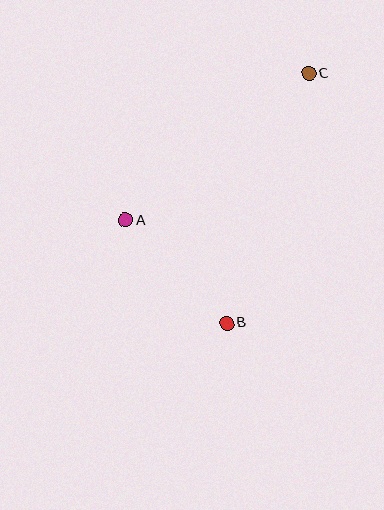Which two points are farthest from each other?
Points B and C are farthest from each other.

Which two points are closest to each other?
Points A and B are closest to each other.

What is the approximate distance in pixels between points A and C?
The distance between A and C is approximately 235 pixels.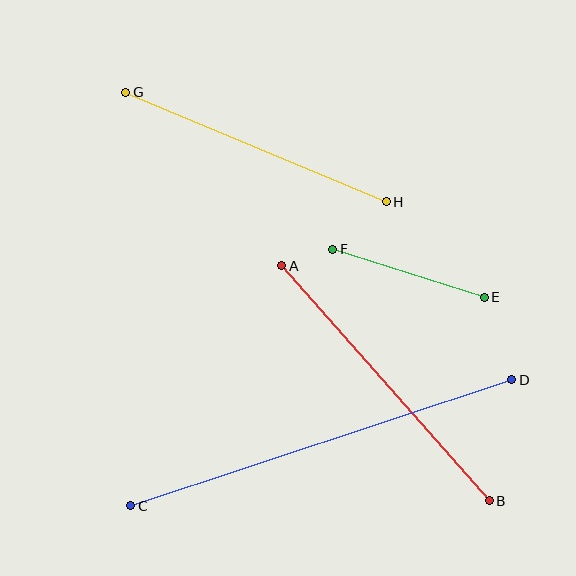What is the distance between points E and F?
The distance is approximately 159 pixels.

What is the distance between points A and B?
The distance is approximately 314 pixels.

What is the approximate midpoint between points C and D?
The midpoint is at approximately (321, 443) pixels.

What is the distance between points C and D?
The distance is approximately 401 pixels.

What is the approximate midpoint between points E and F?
The midpoint is at approximately (408, 273) pixels.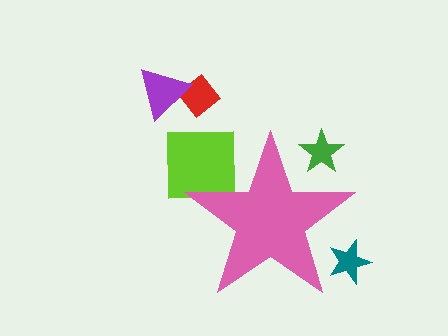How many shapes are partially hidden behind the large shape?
3 shapes are partially hidden.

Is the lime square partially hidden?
Yes, the lime square is partially hidden behind the pink star.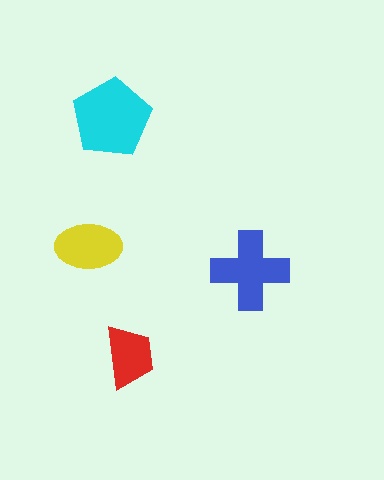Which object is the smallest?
The red trapezoid.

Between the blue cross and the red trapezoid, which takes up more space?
The blue cross.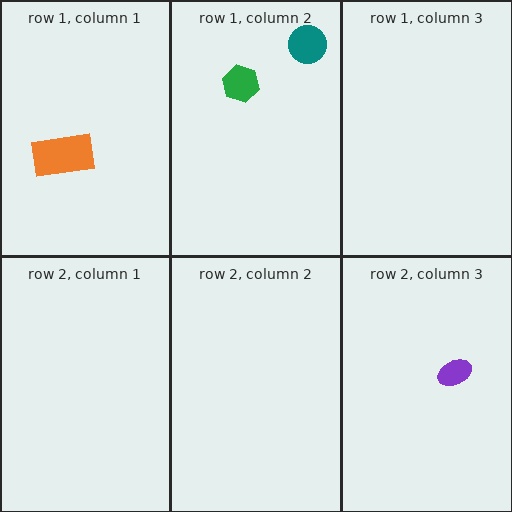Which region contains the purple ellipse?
The row 2, column 3 region.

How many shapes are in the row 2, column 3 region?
1.